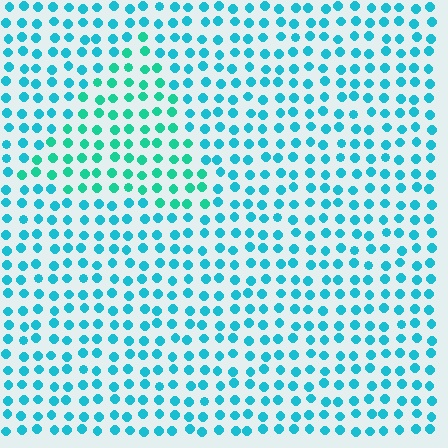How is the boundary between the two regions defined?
The boundary is defined purely by a slight shift in hue (about 25 degrees). Spacing, size, and orientation are identical on both sides.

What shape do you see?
I see a triangle.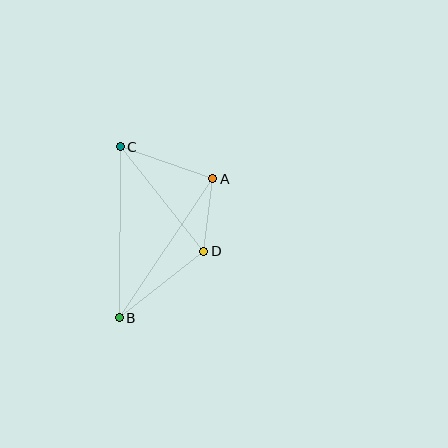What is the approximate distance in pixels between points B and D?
The distance between B and D is approximately 107 pixels.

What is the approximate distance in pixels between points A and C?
The distance between A and C is approximately 98 pixels.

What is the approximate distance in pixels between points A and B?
The distance between A and B is approximately 168 pixels.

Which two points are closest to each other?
Points A and D are closest to each other.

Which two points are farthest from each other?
Points B and C are farthest from each other.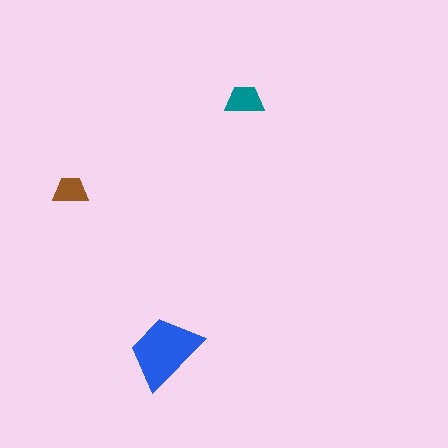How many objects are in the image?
There are 3 objects in the image.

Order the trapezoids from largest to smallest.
the blue one, the teal one, the brown one.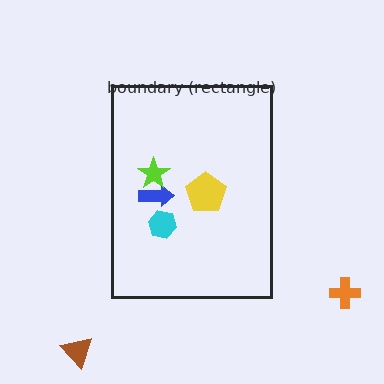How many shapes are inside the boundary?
4 inside, 2 outside.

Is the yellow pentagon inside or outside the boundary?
Inside.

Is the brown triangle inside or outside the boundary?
Outside.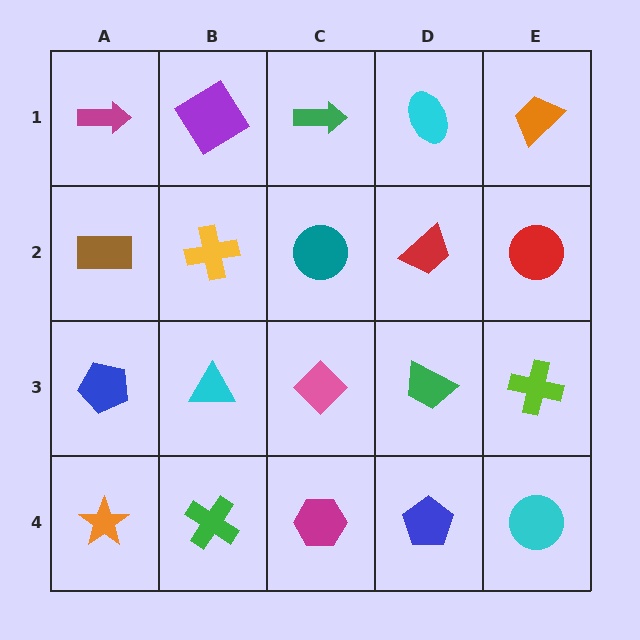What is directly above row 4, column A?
A blue pentagon.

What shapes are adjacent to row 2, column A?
A magenta arrow (row 1, column A), a blue pentagon (row 3, column A), a yellow cross (row 2, column B).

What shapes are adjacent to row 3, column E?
A red circle (row 2, column E), a cyan circle (row 4, column E), a green trapezoid (row 3, column D).